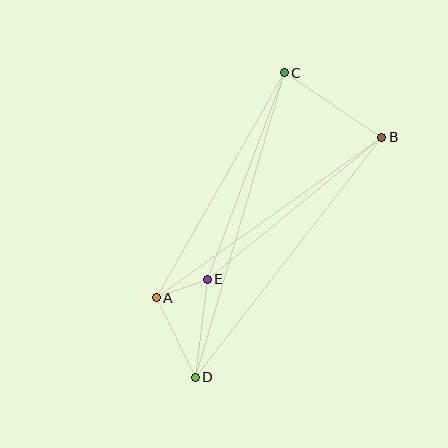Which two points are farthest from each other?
Points C and D are farthest from each other.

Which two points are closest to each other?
Points A and E are closest to each other.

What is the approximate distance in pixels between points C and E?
The distance between C and E is approximately 220 pixels.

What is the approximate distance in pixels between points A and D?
The distance between A and D is approximately 89 pixels.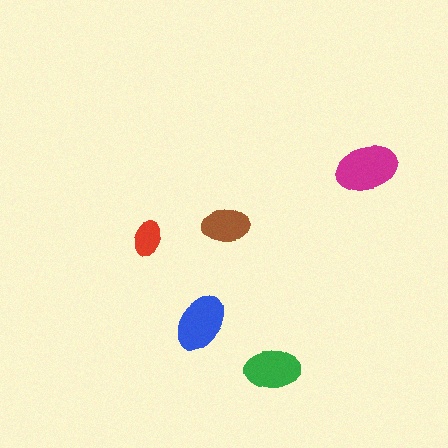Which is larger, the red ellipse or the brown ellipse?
The brown one.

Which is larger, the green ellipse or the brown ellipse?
The green one.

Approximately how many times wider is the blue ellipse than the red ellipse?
About 1.5 times wider.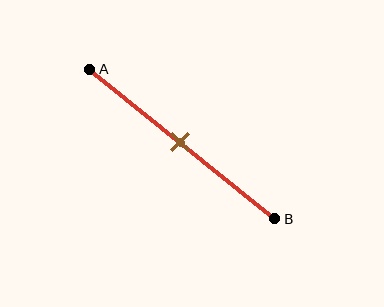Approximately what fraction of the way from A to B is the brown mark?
The brown mark is approximately 50% of the way from A to B.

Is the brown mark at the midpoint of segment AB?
Yes, the mark is approximately at the midpoint.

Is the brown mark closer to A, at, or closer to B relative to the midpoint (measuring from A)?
The brown mark is approximately at the midpoint of segment AB.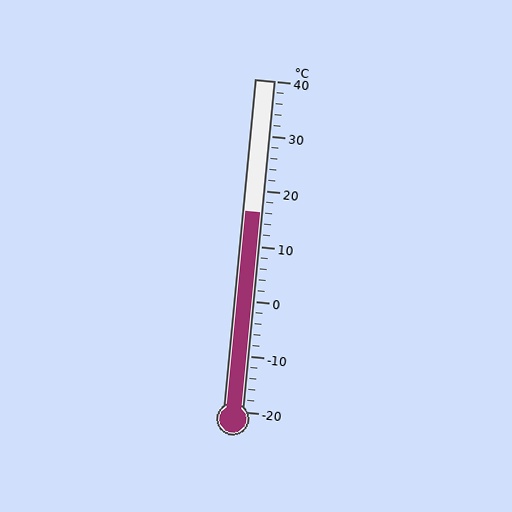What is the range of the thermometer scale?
The thermometer scale ranges from -20°C to 40°C.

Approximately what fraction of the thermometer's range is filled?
The thermometer is filled to approximately 60% of its range.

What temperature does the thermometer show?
The thermometer shows approximately 16°C.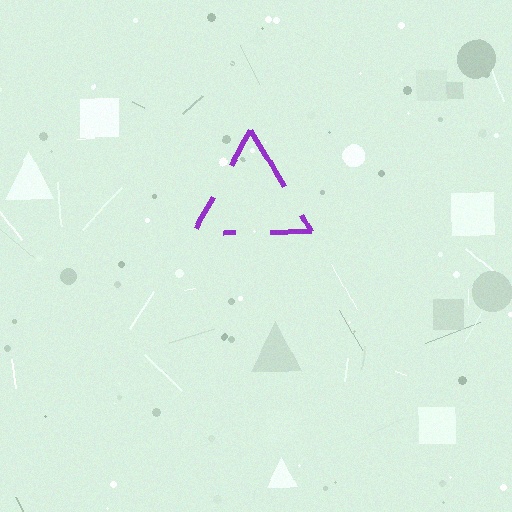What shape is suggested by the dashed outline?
The dashed outline suggests a triangle.